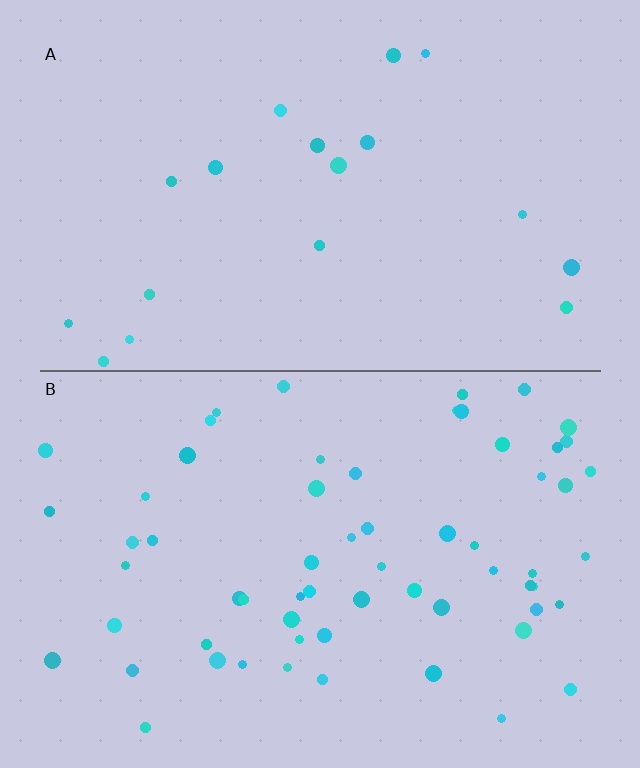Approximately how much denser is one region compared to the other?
Approximately 3.5× — region B over region A.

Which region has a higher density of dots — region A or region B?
B (the bottom).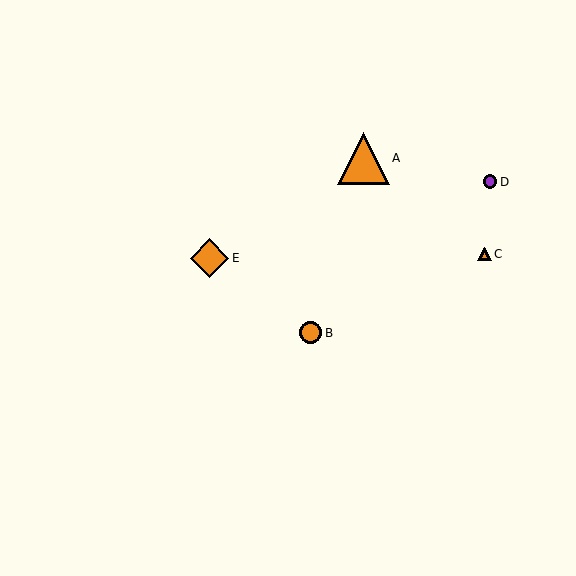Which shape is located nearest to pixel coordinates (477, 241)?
The orange triangle (labeled C) at (485, 254) is nearest to that location.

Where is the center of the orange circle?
The center of the orange circle is at (311, 333).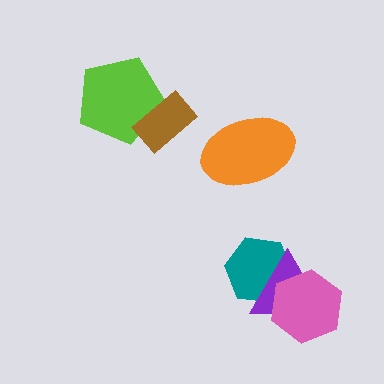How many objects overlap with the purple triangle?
2 objects overlap with the purple triangle.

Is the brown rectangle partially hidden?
No, no other shape covers it.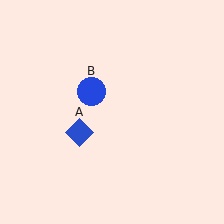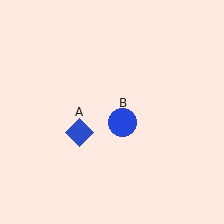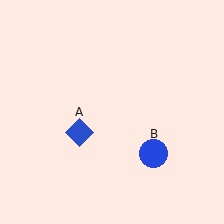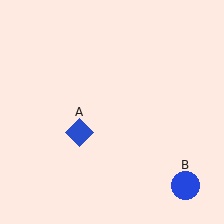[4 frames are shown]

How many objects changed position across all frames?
1 object changed position: blue circle (object B).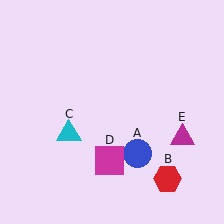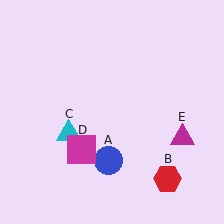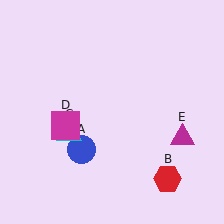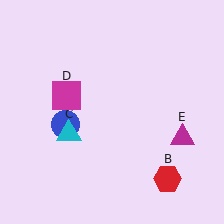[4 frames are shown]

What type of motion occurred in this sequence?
The blue circle (object A), magenta square (object D) rotated clockwise around the center of the scene.